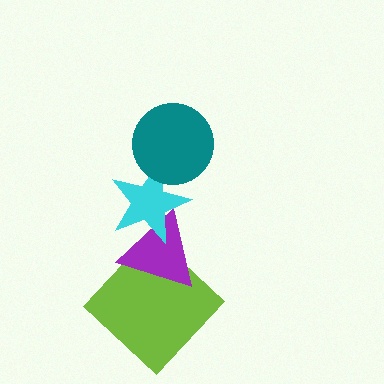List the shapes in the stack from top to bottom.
From top to bottom: the teal circle, the cyan star, the purple triangle, the lime diamond.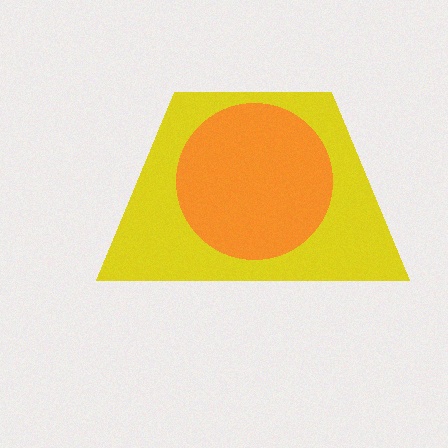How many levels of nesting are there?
2.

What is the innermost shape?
The orange circle.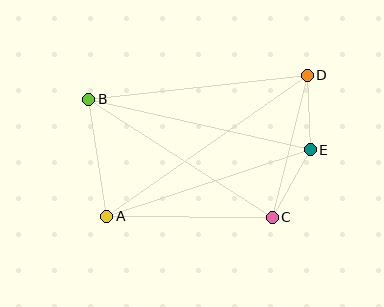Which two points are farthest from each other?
Points A and D are farthest from each other.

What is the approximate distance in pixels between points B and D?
The distance between B and D is approximately 220 pixels.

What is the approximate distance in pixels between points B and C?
The distance between B and C is approximately 218 pixels.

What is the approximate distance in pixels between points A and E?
The distance between A and E is approximately 214 pixels.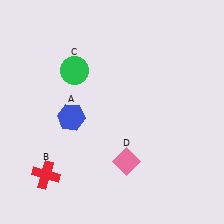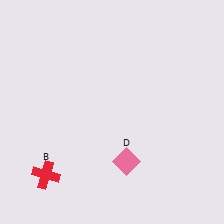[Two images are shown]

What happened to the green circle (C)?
The green circle (C) was removed in Image 2. It was in the top-left area of Image 1.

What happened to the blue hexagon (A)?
The blue hexagon (A) was removed in Image 2. It was in the bottom-left area of Image 1.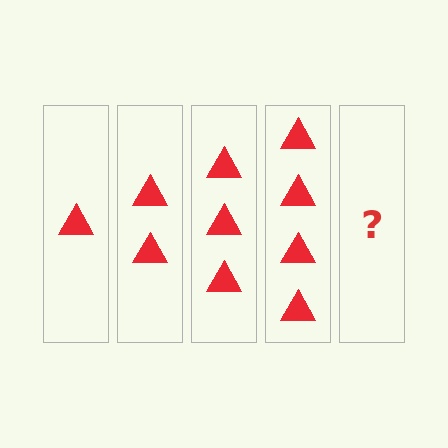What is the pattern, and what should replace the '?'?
The pattern is that each step adds one more triangle. The '?' should be 5 triangles.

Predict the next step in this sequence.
The next step is 5 triangles.